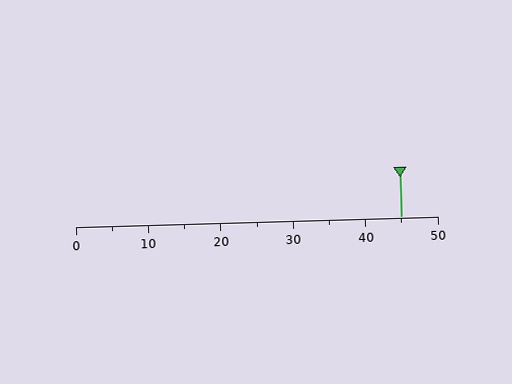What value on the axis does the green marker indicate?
The marker indicates approximately 45.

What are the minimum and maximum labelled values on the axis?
The axis runs from 0 to 50.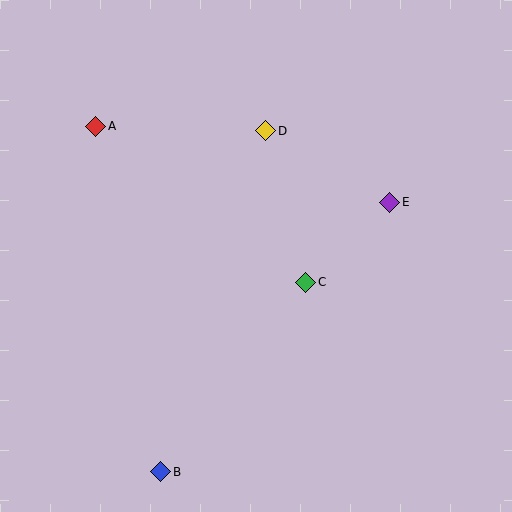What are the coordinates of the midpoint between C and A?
The midpoint between C and A is at (201, 204).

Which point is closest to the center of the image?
Point C at (306, 282) is closest to the center.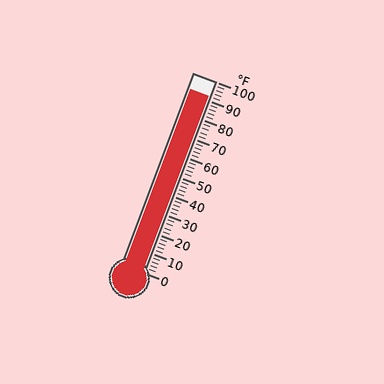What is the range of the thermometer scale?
The thermometer scale ranges from 0°F to 100°F.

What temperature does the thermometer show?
The thermometer shows approximately 92°F.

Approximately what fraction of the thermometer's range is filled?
The thermometer is filled to approximately 90% of its range.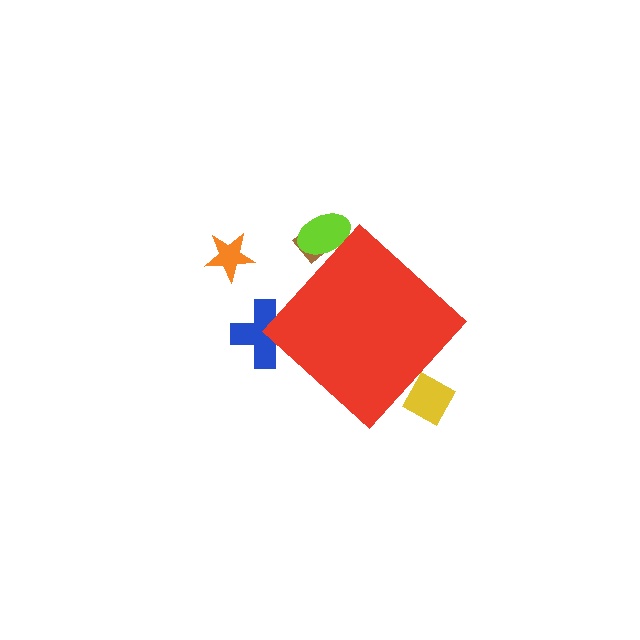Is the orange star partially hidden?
No, the orange star is fully visible.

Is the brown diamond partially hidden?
Yes, the brown diamond is partially hidden behind the red diamond.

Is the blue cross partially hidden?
Yes, the blue cross is partially hidden behind the red diamond.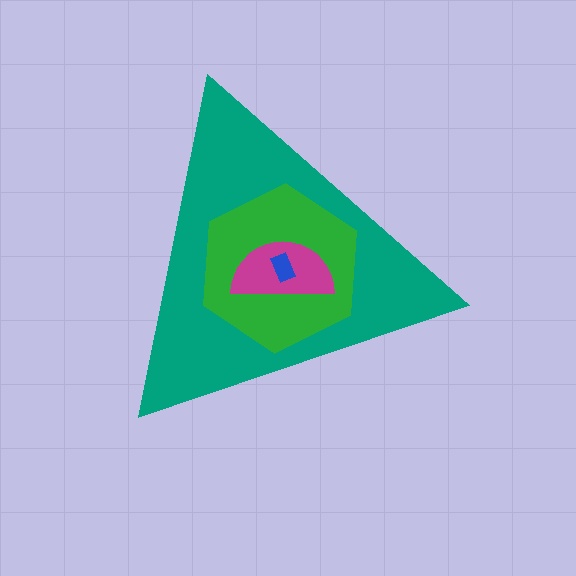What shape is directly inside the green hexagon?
The magenta semicircle.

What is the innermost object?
The blue rectangle.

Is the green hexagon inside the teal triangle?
Yes.